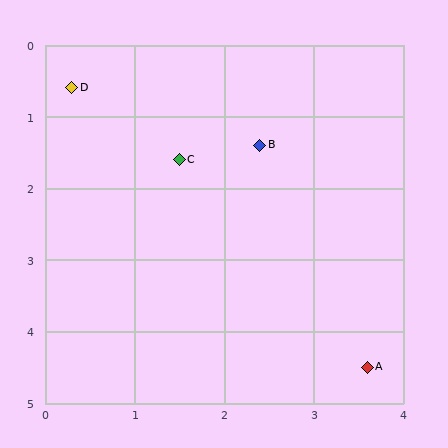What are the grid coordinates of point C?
Point C is at approximately (1.5, 1.6).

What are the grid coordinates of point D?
Point D is at approximately (0.3, 0.6).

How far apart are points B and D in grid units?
Points B and D are about 2.2 grid units apart.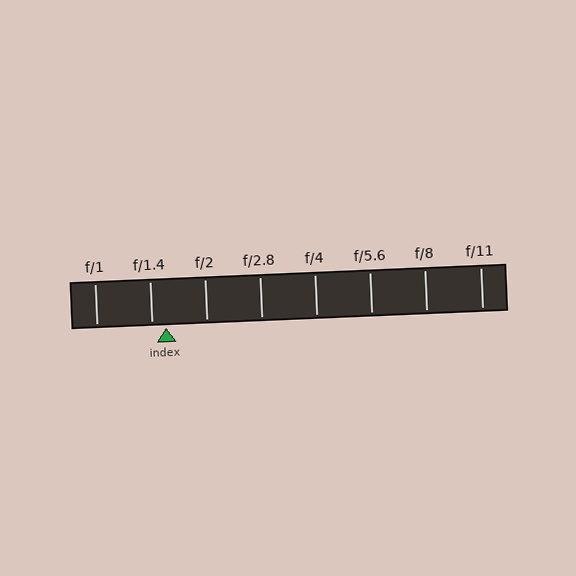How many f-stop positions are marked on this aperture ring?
There are 8 f-stop positions marked.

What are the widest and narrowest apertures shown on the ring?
The widest aperture shown is f/1 and the narrowest is f/11.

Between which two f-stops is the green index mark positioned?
The index mark is between f/1.4 and f/2.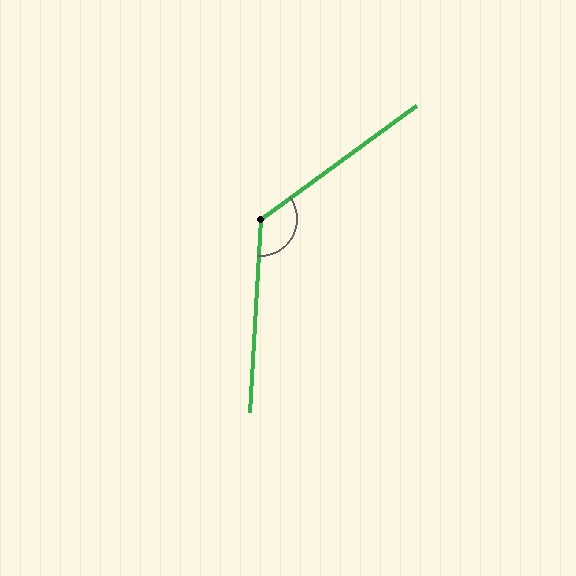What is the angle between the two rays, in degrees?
Approximately 129 degrees.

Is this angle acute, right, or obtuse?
It is obtuse.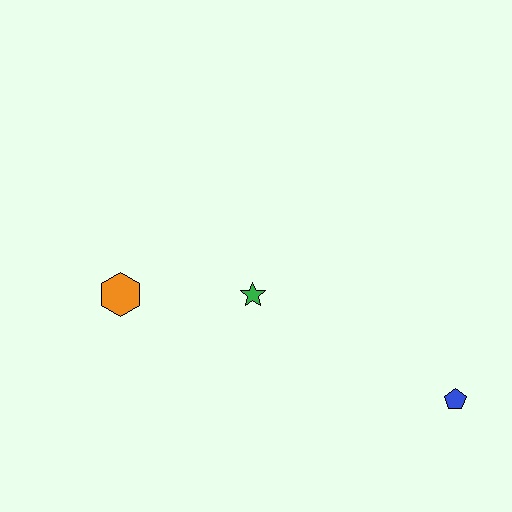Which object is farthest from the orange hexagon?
The blue pentagon is farthest from the orange hexagon.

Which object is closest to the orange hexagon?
The green star is closest to the orange hexagon.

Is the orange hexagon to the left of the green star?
Yes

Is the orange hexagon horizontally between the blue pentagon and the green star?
No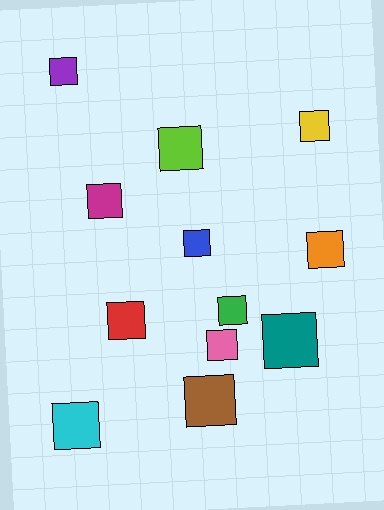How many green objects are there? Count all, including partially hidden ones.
There is 1 green object.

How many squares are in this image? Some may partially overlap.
There are 12 squares.